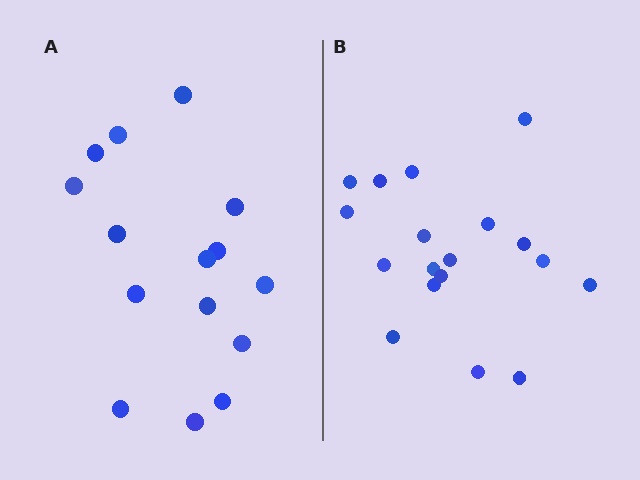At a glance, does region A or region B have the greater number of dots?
Region B (the right region) has more dots.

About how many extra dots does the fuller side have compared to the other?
Region B has just a few more — roughly 2 or 3 more dots than region A.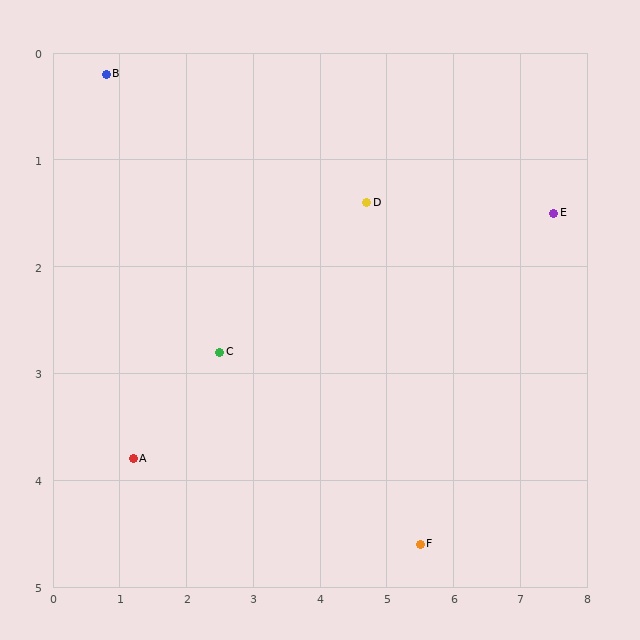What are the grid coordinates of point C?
Point C is at approximately (2.5, 2.8).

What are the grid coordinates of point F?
Point F is at approximately (5.5, 4.6).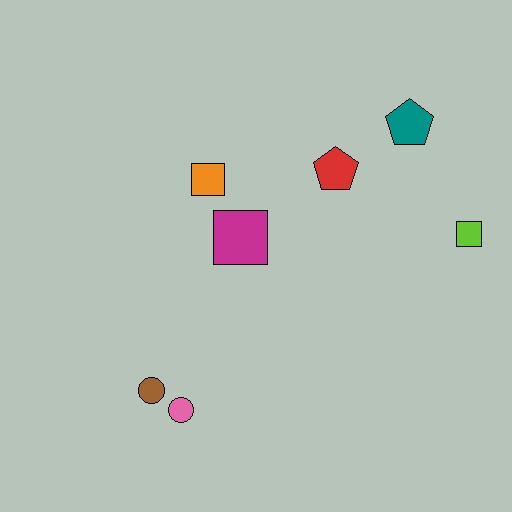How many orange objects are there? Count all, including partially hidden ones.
There is 1 orange object.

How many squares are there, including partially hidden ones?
There are 3 squares.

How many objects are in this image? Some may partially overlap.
There are 7 objects.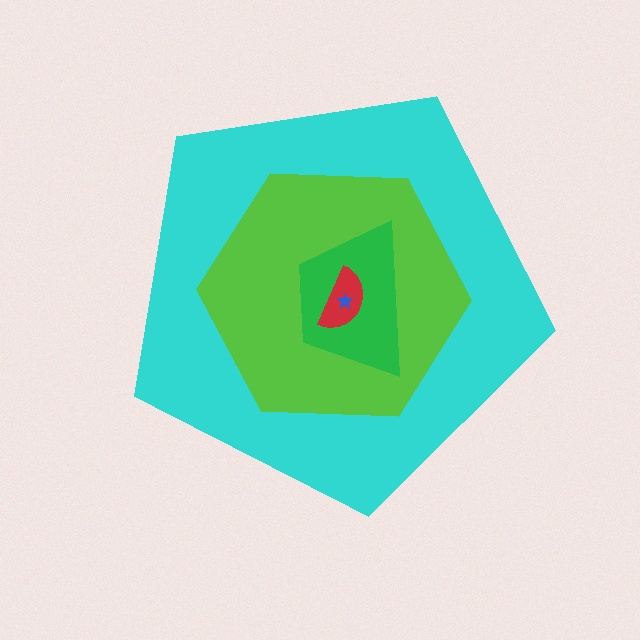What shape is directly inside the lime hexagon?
The green trapezoid.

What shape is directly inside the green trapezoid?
The red semicircle.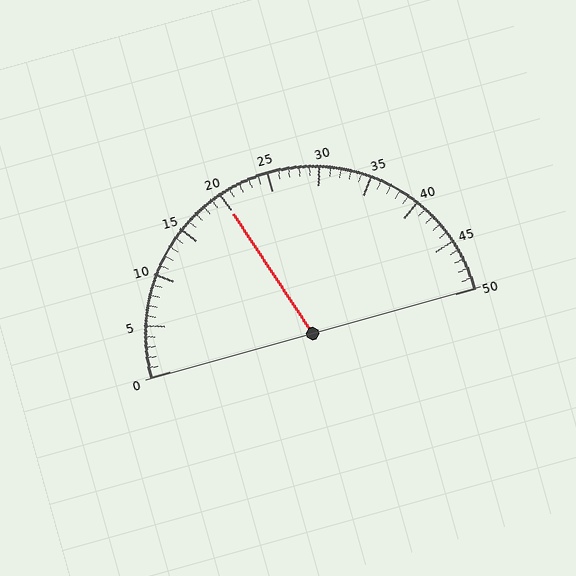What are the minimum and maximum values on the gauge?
The gauge ranges from 0 to 50.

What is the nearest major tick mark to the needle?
The nearest major tick mark is 20.